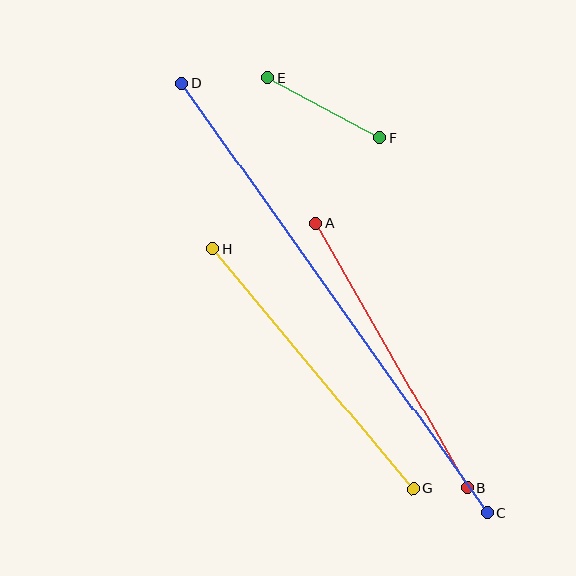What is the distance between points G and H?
The distance is approximately 312 pixels.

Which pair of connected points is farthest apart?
Points C and D are farthest apart.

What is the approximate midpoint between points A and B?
The midpoint is at approximately (391, 356) pixels.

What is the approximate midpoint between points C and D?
The midpoint is at approximately (334, 298) pixels.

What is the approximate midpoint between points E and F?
The midpoint is at approximately (324, 108) pixels.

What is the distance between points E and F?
The distance is approximately 127 pixels.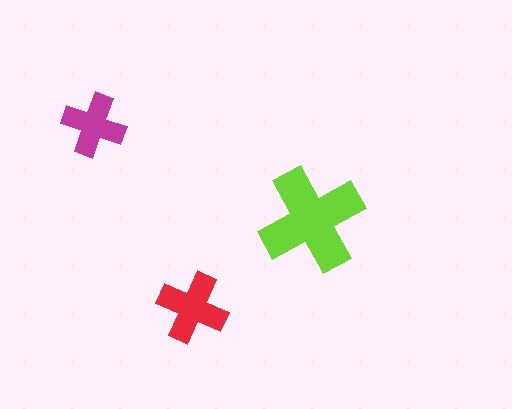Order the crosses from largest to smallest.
the lime one, the red one, the magenta one.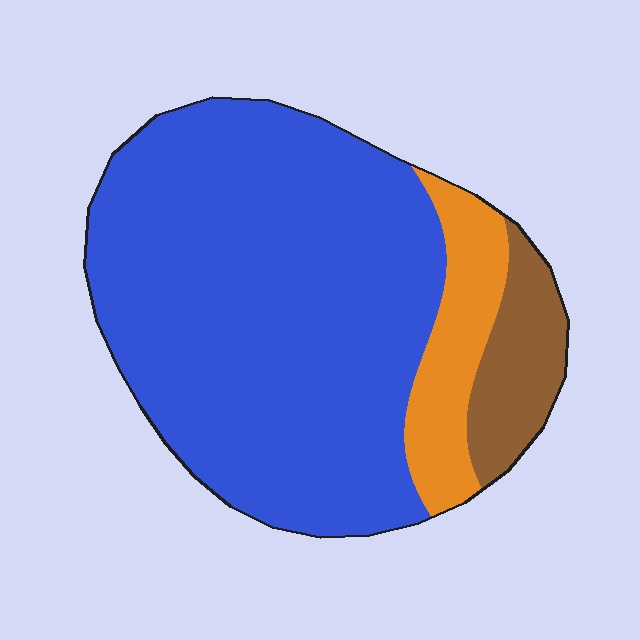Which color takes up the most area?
Blue, at roughly 75%.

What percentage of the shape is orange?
Orange takes up less than a quarter of the shape.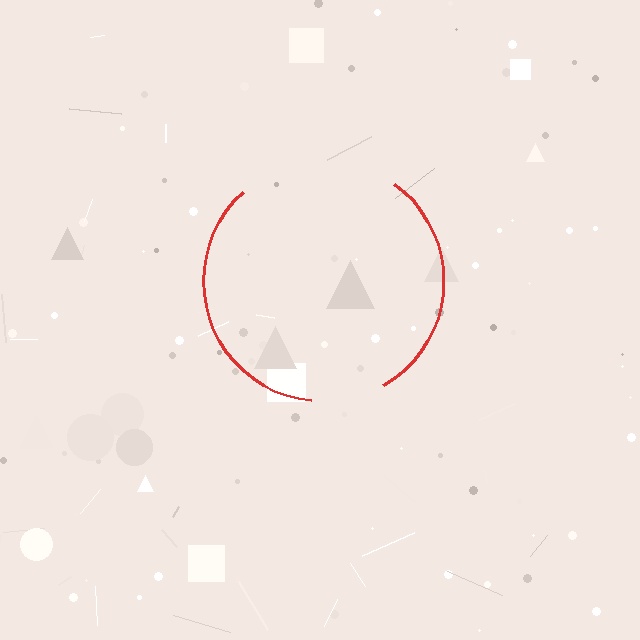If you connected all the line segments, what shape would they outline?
They would outline a circle.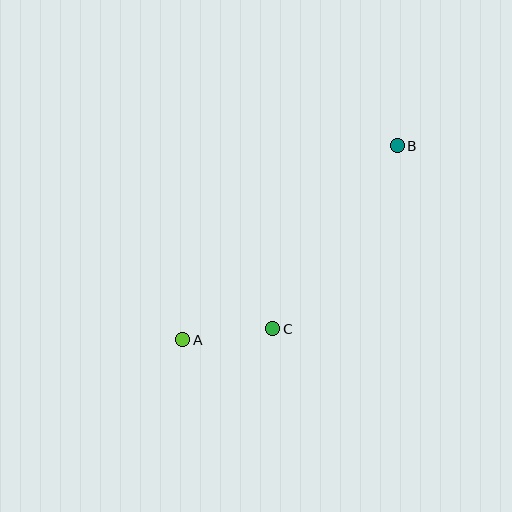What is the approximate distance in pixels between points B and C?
The distance between B and C is approximately 221 pixels.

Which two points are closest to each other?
Points A and C are closest to each other.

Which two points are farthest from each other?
Points A and B are farthest from each other.